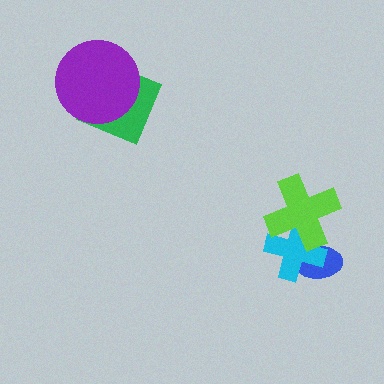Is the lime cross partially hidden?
No, no other shape covers it.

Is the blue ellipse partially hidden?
Yes, it is partially covered by another shape.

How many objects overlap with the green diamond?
1 object overlaps with the green diamond.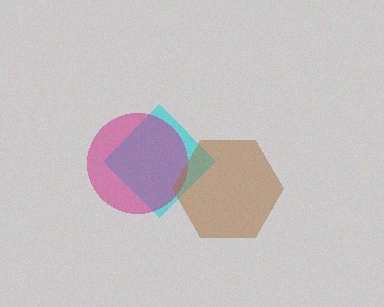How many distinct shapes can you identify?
There are 3 distinct shapes: a cyan diamond, a magenta circle, a brown hexagon.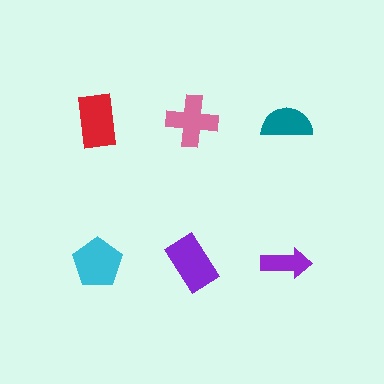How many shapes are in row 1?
3 shapes.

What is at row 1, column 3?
A teal semicircle.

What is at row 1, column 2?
A pink cross.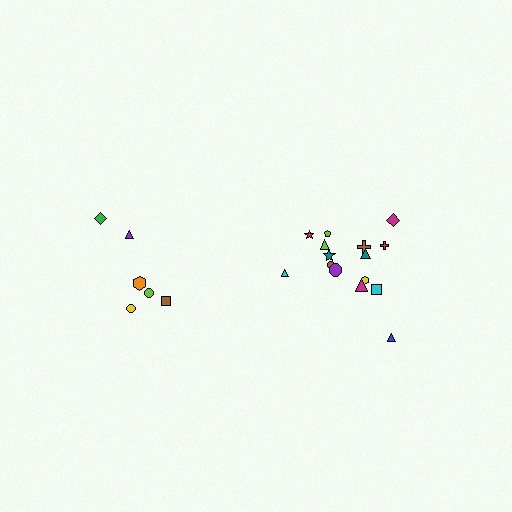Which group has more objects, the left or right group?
The right group.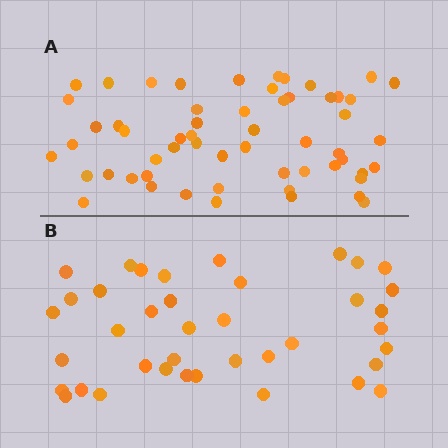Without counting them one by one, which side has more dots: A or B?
Region A (the top region) has more dots.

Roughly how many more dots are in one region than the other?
Region A has approximately 20 more dots than region B.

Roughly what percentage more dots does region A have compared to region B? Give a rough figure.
About 45% more.